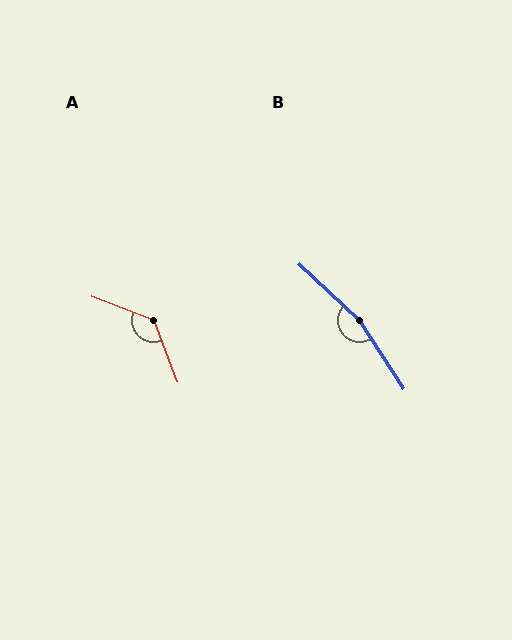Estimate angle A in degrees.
Approximately 132 degrees.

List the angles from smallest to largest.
A (132°), B (166°).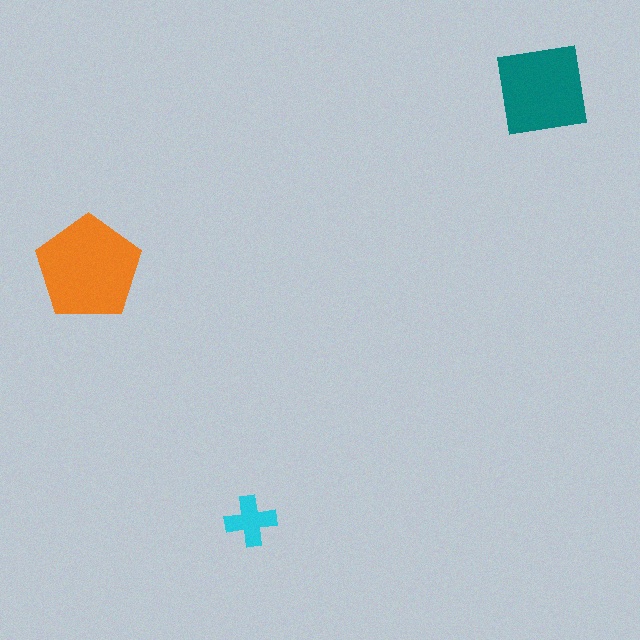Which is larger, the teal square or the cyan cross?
The teal square.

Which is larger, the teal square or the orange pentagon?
The orange pentagon.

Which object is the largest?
The orange pentagon.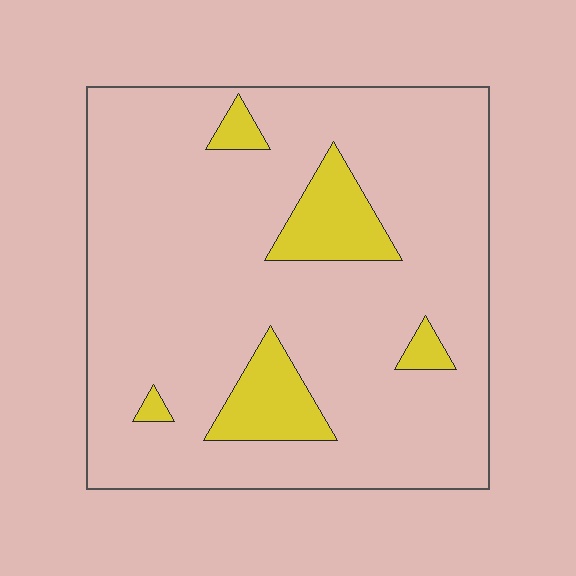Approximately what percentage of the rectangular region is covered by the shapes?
Approximately 15%.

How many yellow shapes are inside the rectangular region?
5.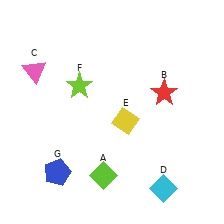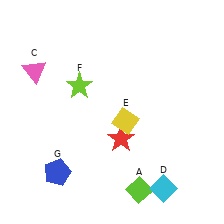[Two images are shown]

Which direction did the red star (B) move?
The red star (B) moved down.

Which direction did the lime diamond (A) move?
The lime diamond (A) moved right.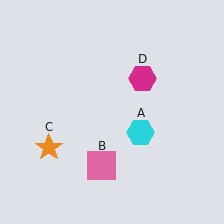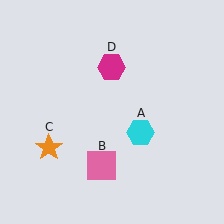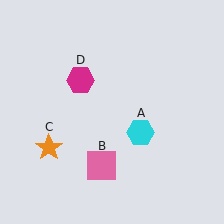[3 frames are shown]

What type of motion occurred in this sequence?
The magenta hexagon (object D) rotated counterclockwise around the center of the scene.